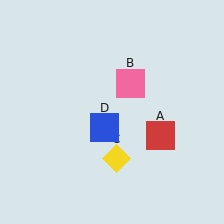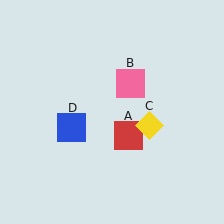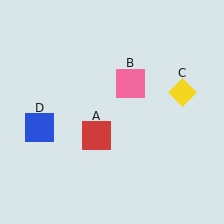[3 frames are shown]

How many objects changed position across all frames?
3 objects changed position: red square (object A), yellow diamond (object C), blue square (object D).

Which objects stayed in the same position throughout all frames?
Pink square (object B) remained stationary.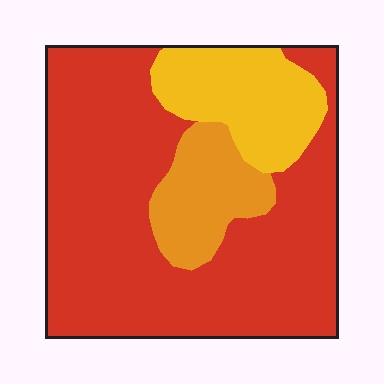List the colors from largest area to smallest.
From largest to smallest: red, yellow, orange.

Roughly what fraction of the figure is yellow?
Yellow covers 17% of the figure.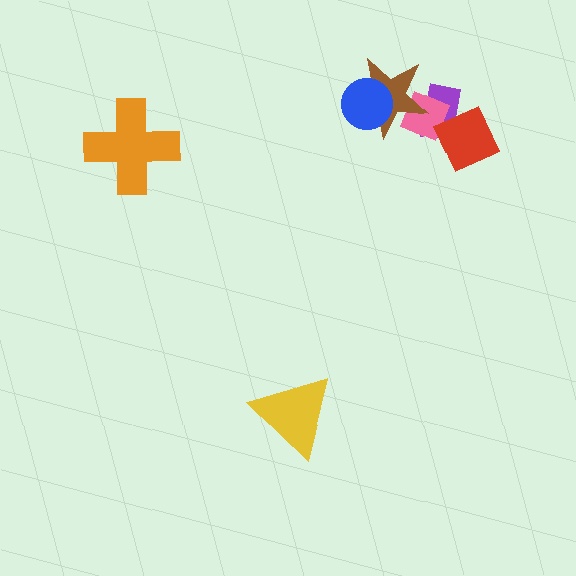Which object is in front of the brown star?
The blue circle is in front of the brown star.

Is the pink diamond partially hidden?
Yes, it is partially covered by another shape.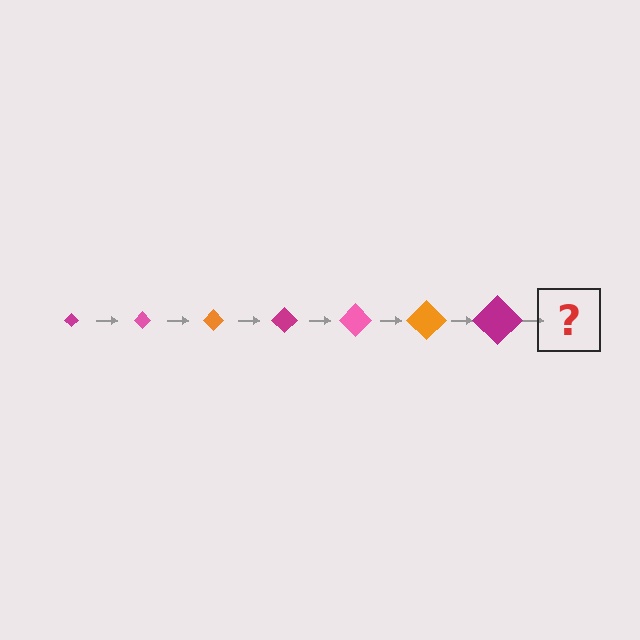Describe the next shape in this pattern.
It should be a pink diamond, larger than the previous one.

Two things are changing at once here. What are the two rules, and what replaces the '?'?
The two rules are that the diamond grows larger each step and the color cycles through magenta, pink, and orange. The '?' should be a pink diamond, larger than the previous one.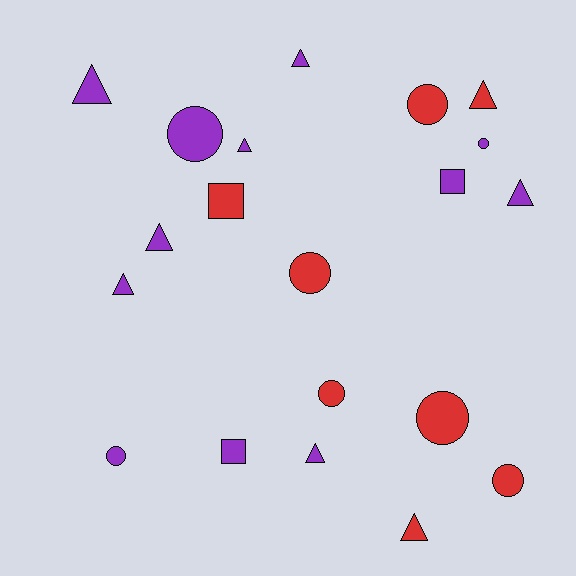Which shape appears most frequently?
Triangle, with 9 objects.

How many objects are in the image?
There are 20 objects.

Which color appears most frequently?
Purple, with 12 objects.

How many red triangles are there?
There are 2 red triangles.